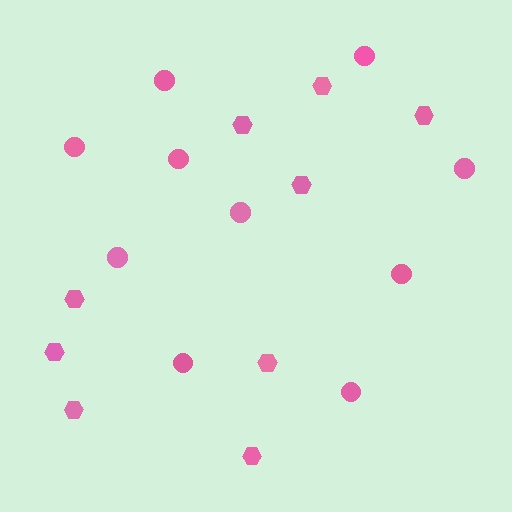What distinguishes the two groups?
There are 2 groups: one group of circles (10) and one group of hexagons (9).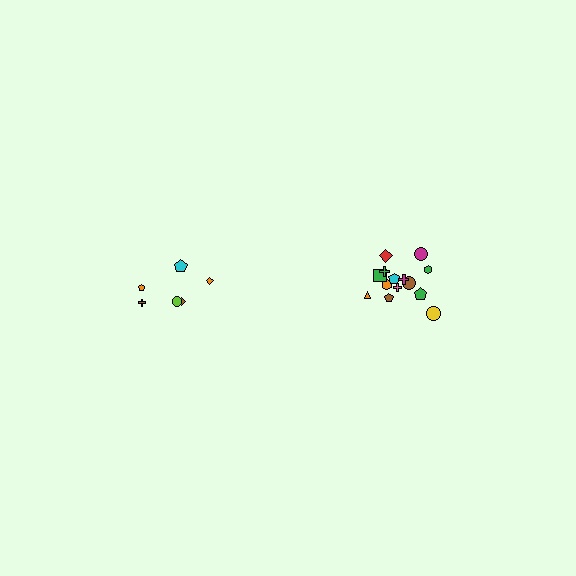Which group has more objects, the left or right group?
The right group.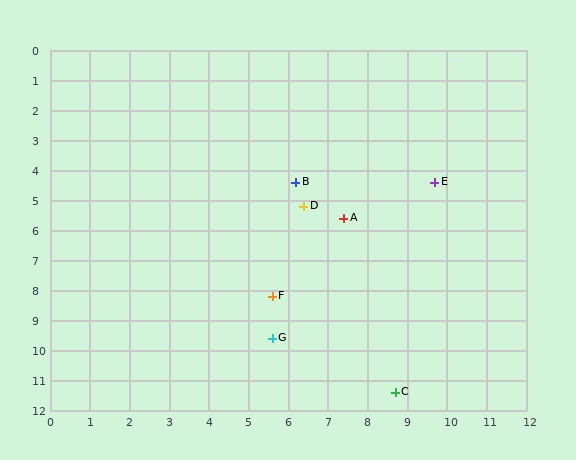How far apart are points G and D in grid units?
Points G and D are about 4.5 grid units apart.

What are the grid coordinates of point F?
Point F is at approximately (5.6, 8.2).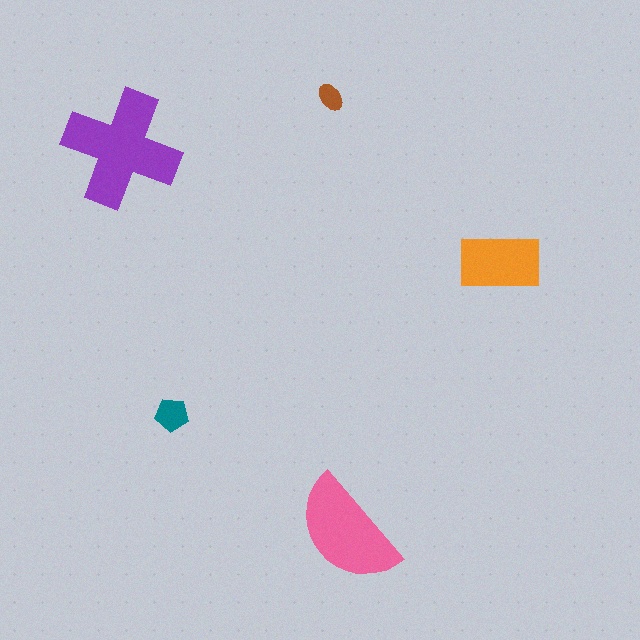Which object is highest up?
The brown ellipse is topmost.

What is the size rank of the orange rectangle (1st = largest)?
3rd.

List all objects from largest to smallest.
The purple cross, the pink semicircle, the orange rectangle, the teal pentagon, the brown ellipse.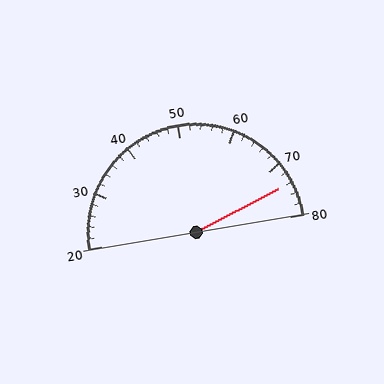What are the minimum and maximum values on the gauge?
The gauge ranges from 20 to 80.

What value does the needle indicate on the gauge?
The needle indicates approximately 74.